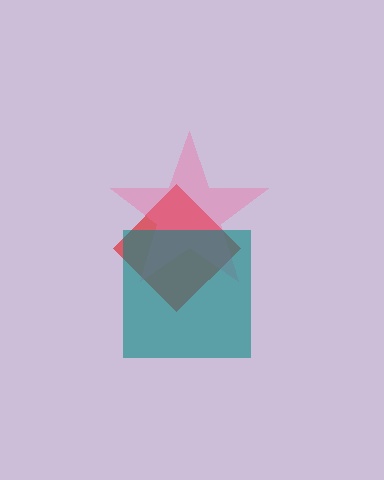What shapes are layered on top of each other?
The layered shapes are: a red diamond, a pink star, a teal square.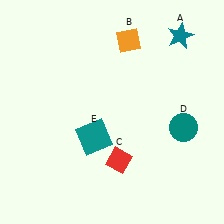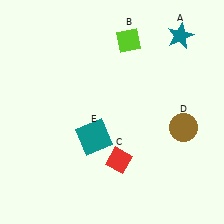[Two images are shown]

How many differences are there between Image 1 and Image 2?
There are 2 differences between the two images.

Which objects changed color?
B changed from orange to lime. D changed from teal to brown.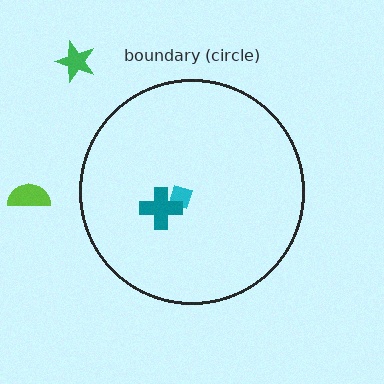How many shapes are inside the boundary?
2 inside, 2 outside.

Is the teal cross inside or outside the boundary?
Inside.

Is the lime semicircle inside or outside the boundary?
Outside.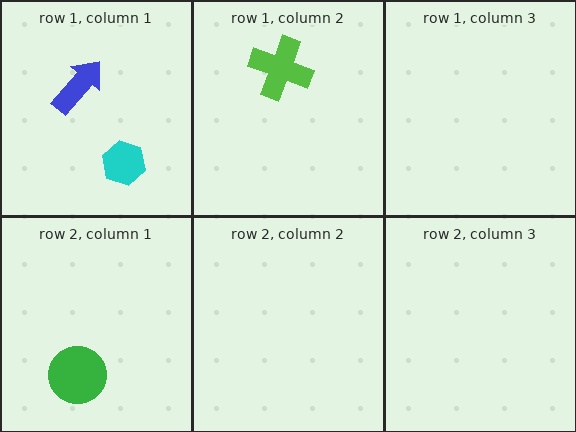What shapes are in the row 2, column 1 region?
The green circle.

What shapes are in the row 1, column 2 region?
The lime cross.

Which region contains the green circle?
The row 2, column 1 region.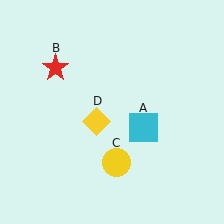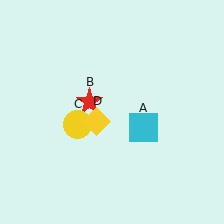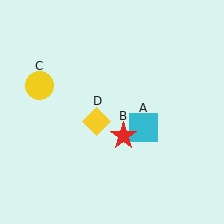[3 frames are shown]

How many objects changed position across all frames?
2 objects changed position: red star (object B), yellow circle (object C).